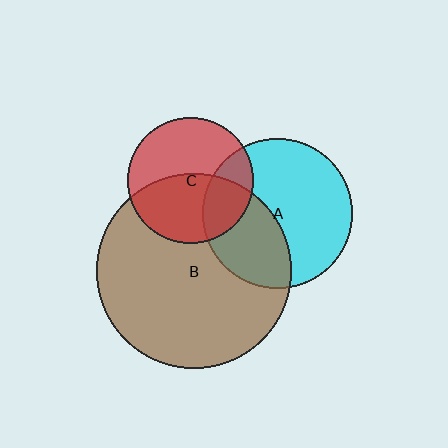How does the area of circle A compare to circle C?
Approximately 1.4 times.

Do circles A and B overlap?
Yes.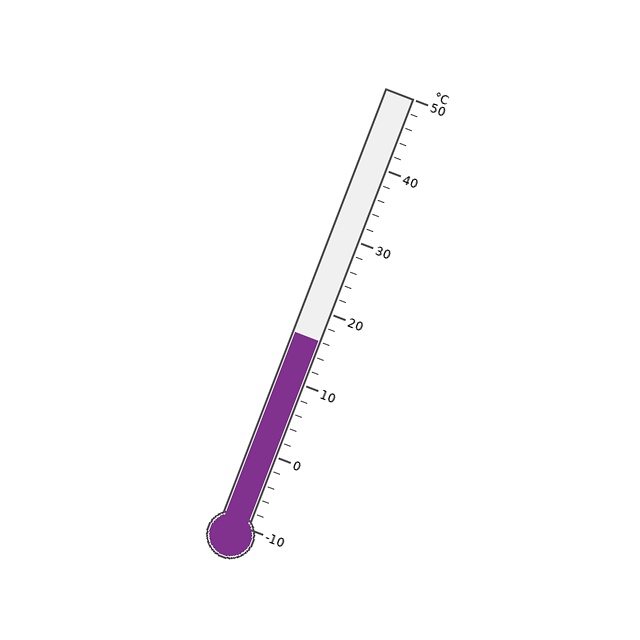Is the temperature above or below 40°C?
The temperature is below 40°C.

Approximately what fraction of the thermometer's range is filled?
The thermometer is filled to approximately 45% of its range.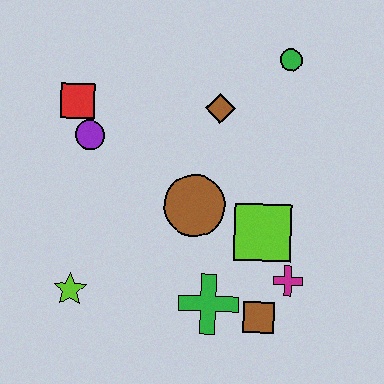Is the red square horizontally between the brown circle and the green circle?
No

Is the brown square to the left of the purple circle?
No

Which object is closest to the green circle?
The brown diamond is closest to the green circle.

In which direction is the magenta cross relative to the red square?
The magenta cross is to the right of the red square.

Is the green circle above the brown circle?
Yes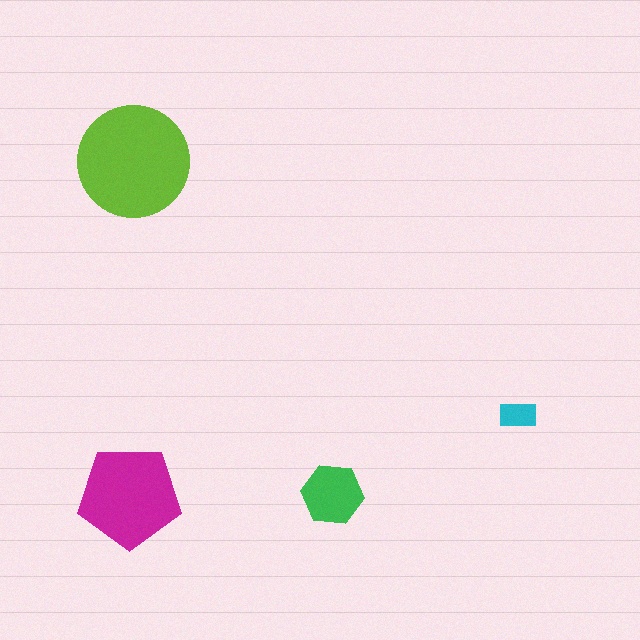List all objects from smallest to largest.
The cyan rectangle, the green hexagon, the magenta pentagon, the lime circle.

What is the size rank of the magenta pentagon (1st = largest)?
2nd.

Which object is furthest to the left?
The magenta pentagon is leftmost.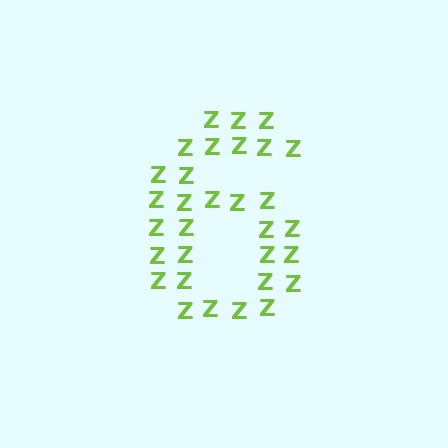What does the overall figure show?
The overall figure shows the digit 6.